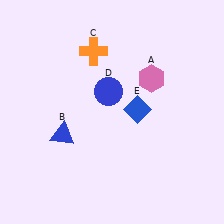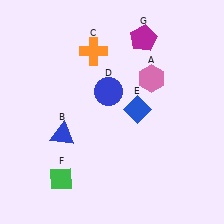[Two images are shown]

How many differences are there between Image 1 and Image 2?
There are 2 differences between the two images.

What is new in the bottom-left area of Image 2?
A green diamond (F) was added in the bottom-left area of Image 2.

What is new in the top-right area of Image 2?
A magenta pentagon (G) was added in the top-right area of Image 2.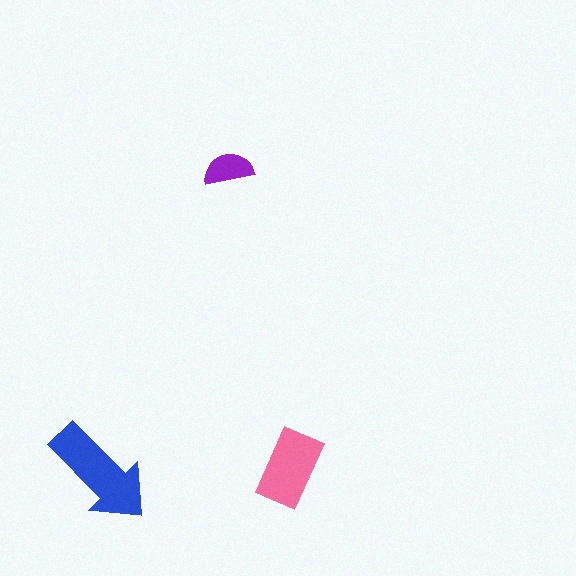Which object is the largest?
The blue arrow.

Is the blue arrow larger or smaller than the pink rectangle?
Larger.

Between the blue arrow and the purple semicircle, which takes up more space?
The blue arrow.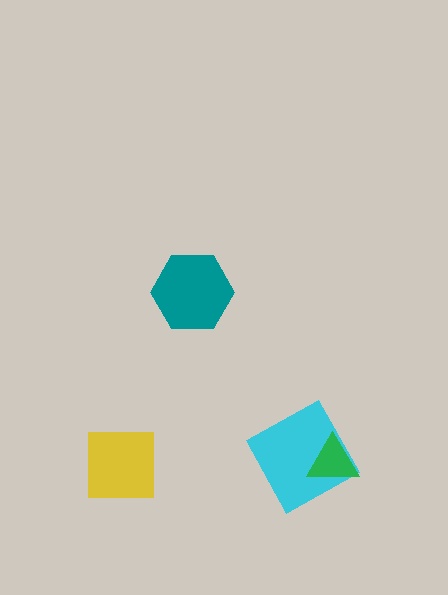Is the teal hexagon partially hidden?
No, no other shape covers it.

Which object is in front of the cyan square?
The green triangle is in front of the cyan square.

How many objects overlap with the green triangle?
1 object overlaps with the green triangle.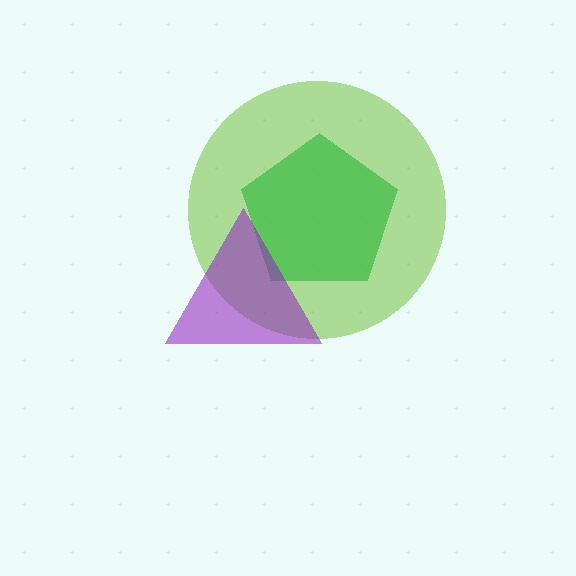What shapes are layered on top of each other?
The layered shapes are: a lime circle, a green pentagon, a purple triangle.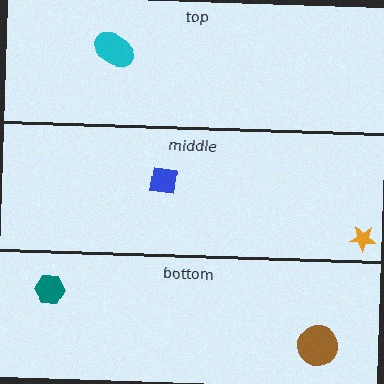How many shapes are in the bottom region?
2.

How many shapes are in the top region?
1.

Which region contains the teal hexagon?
The bottom region.